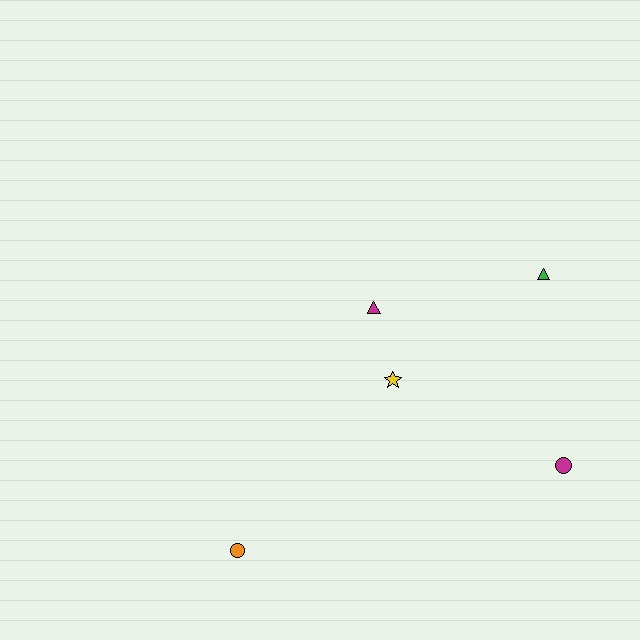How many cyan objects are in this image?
There are no cyan objects.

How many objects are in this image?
There are 5 objects.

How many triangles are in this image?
There are 2 triangles.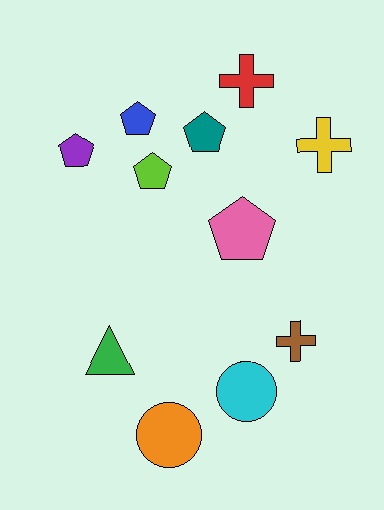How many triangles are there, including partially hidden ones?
There is 1 triangle.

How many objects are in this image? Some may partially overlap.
There are 11 objects.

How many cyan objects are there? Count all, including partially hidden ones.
There is 1 cyan object.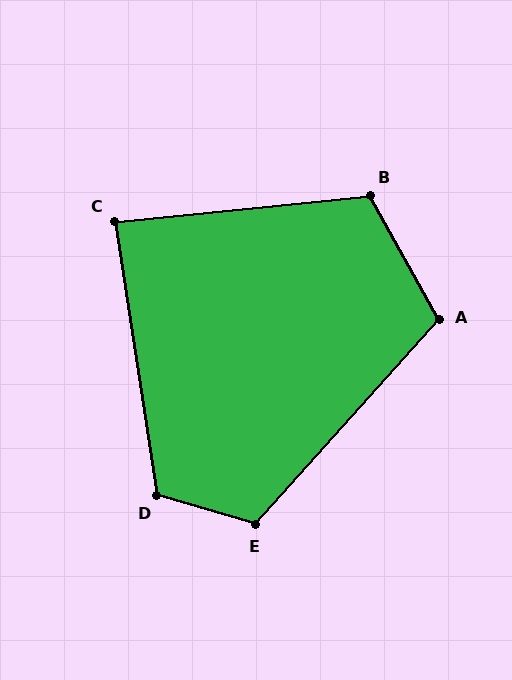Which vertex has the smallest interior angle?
C, at approximately 87 degrees.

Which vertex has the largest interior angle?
E, at approximately 116 degrees.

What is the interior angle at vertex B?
Approximately 113 degrees (obtuse).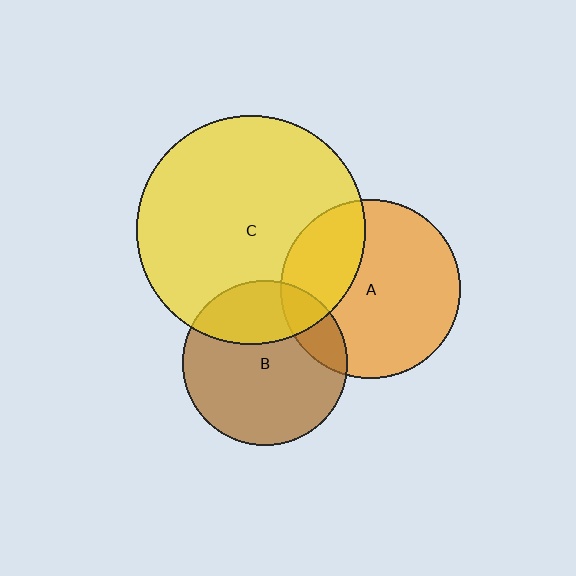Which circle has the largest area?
Circle C (yellow).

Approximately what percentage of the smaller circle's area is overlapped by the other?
Approximately 30%.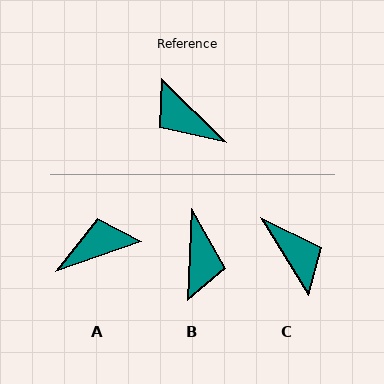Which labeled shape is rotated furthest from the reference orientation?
C, about 167 degrees away.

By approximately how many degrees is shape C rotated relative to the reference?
Approximately 167 degrees counter-clockwise.